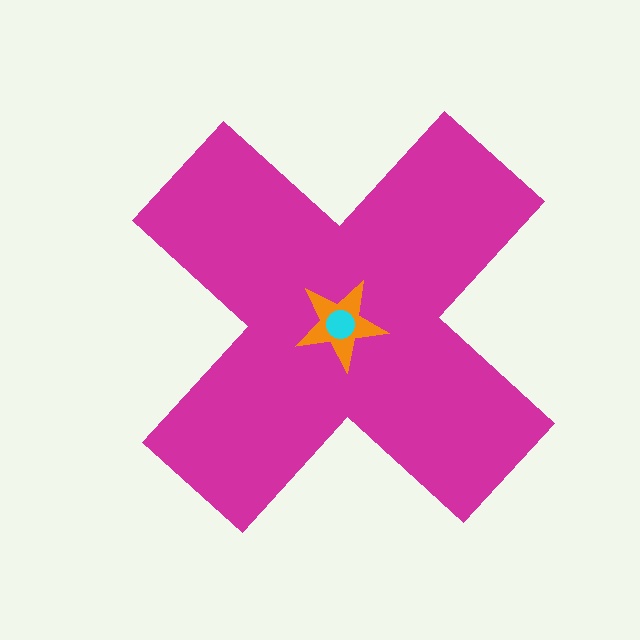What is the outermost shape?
The magenta cross.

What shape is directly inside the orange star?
The cyan circle.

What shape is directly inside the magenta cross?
The orange star.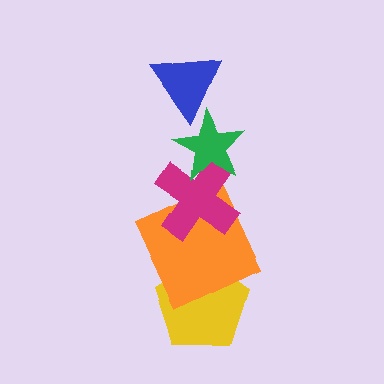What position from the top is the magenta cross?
The magenta cross is 3rd from the top.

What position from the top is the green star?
The green star is 2nd from the top.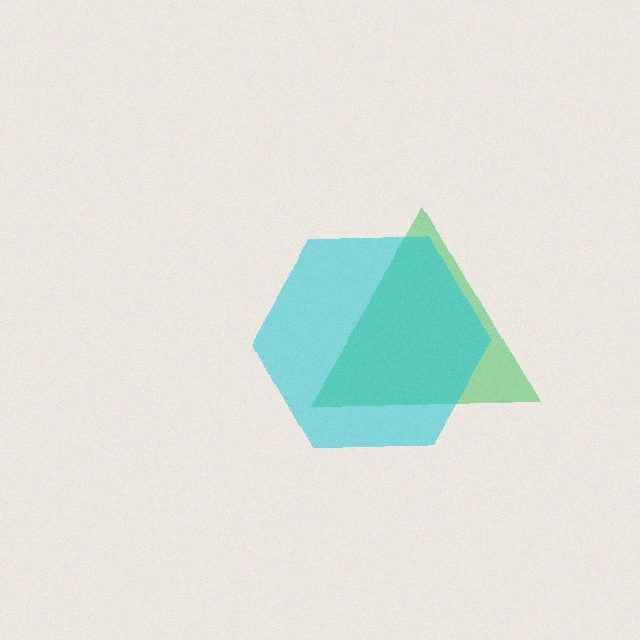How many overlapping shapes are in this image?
There are 2 overlapping shapes in the image.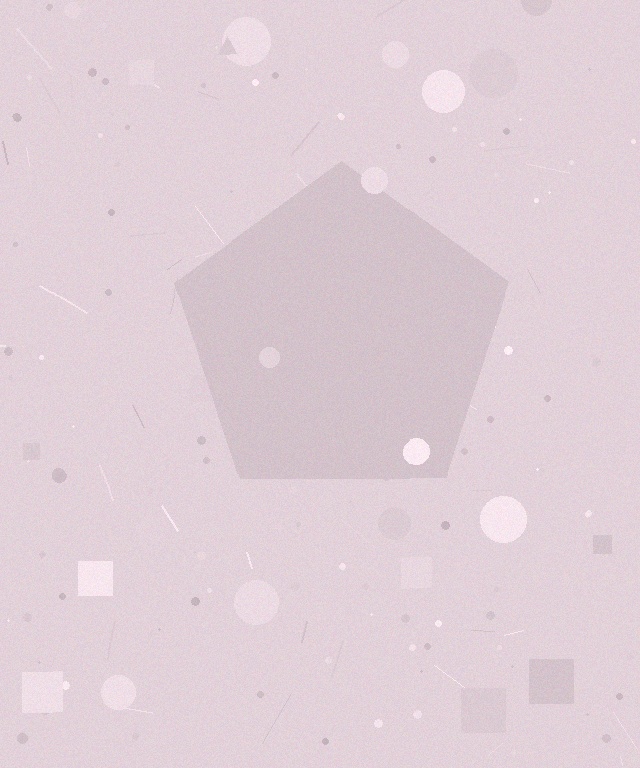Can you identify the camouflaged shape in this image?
The camouflaged shape is a pentagon.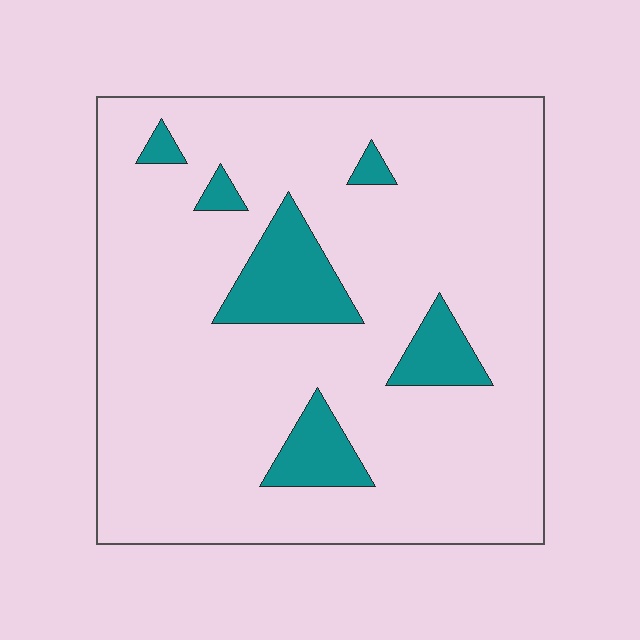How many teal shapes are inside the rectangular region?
6.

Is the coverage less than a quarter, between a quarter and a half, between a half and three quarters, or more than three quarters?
Less than a quarter.